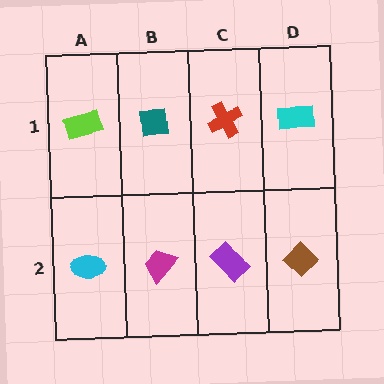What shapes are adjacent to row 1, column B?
A magenta trapezoid (row 2, column B), a lime rectangle (row 1, column A), a red cross (row 1, column C).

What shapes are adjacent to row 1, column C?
A purple rectangle (row 2, column C), a teal square (row 1, column B), a cyan rectangle (row 1, column D).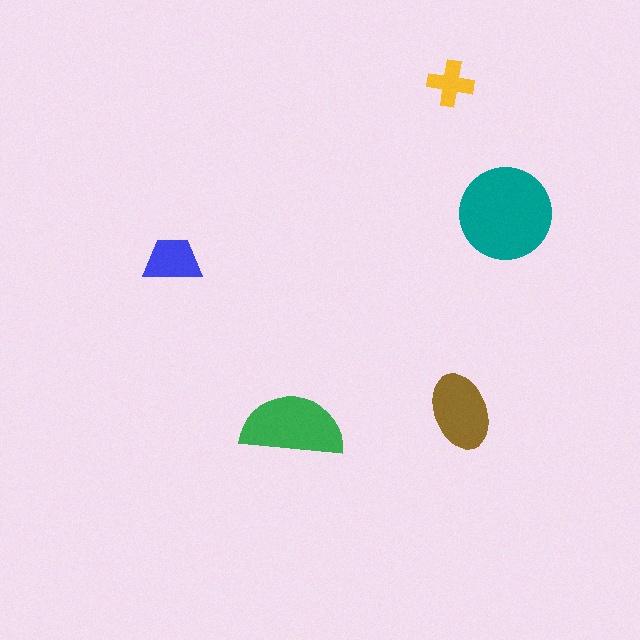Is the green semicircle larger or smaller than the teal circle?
Smaller.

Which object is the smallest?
The yellow cross.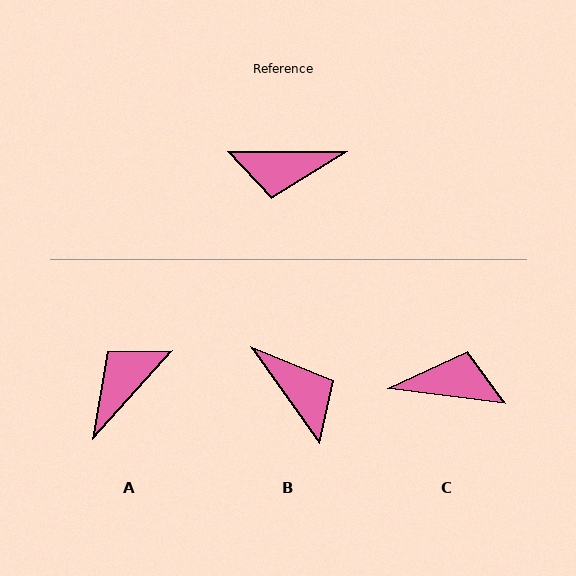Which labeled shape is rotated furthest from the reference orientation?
C, about 173 degrees away.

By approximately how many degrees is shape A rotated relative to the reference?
Approximately 132 degrees clockwise.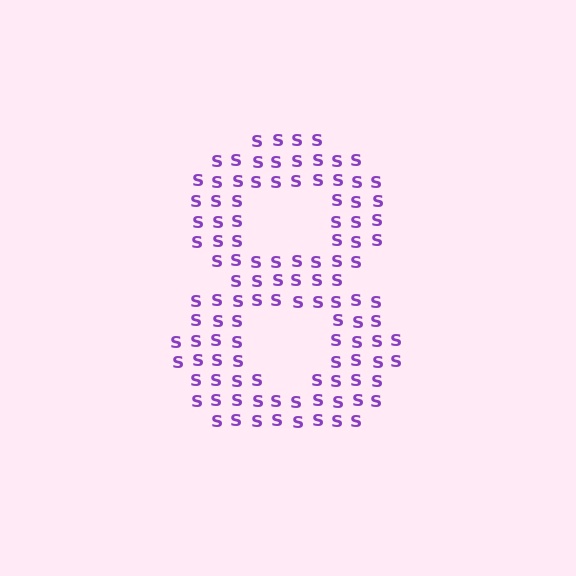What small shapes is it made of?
It is made of small letter S's.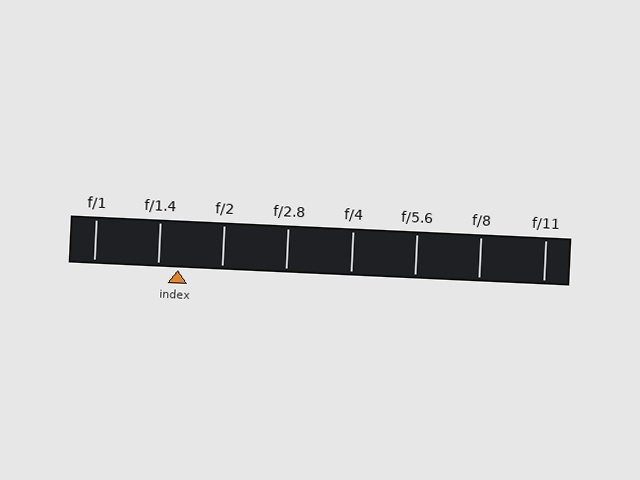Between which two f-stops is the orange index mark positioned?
The index mark is between f/1.4 and f/2.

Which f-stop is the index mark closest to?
The index mark is closest to f/1.4.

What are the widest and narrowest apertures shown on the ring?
The widest aperture shown is f/1 and the narrowest is f/11.